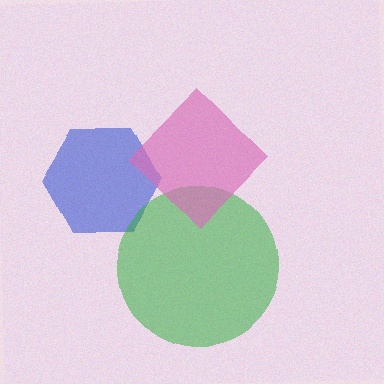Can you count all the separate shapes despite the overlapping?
Yes, there are 3 separate shapes.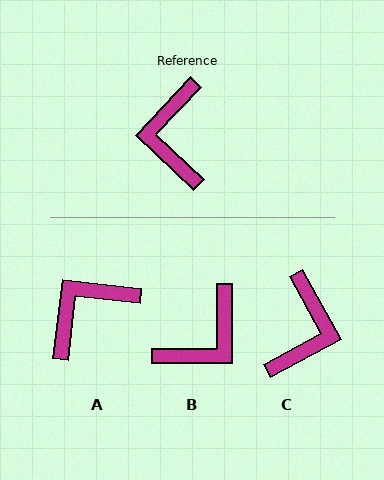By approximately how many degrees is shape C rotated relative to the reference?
Approximately 162 degrees counter-clockwise.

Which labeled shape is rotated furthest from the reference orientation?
C, about 162 degrees away.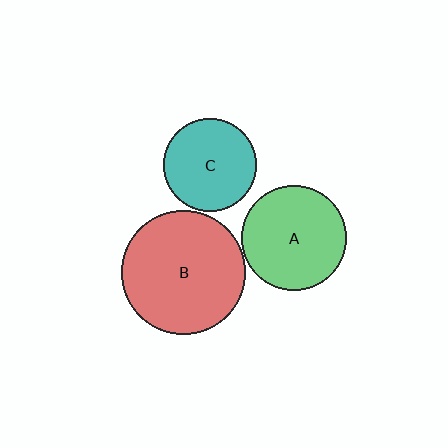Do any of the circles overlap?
No, none of the circles overlap.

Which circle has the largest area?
Circle B (red).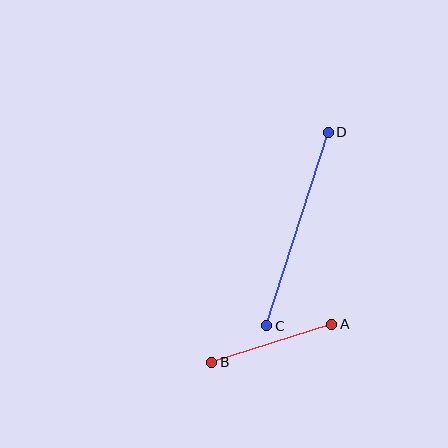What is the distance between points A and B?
The distance is approximately 126 pixels.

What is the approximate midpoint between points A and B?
The midpoint is at approximately (272, 343) pixels.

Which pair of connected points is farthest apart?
Points C and D are farthest apart.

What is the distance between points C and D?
The distance is approximately 203 pixels.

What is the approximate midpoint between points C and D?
The midpoint is at approximately (298, 229) pixels.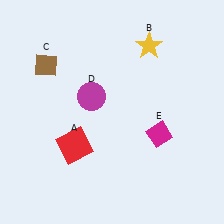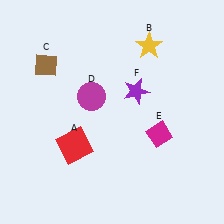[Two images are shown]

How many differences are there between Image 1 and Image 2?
There is 1 difference between the two images.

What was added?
A purple star (F) was added in Image 2.